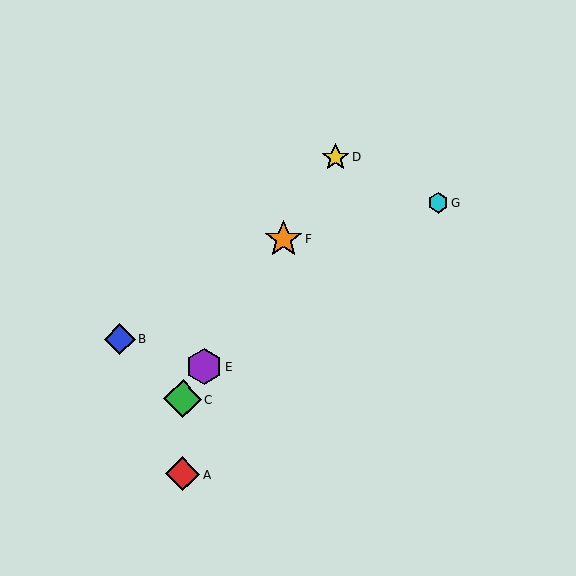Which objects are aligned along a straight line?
Objects C, D, E, F are aligned along a straight line.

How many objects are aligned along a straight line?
4 objects (C, D, E, F) are aligned along a straight line.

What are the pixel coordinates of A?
Object A is at (183, 474).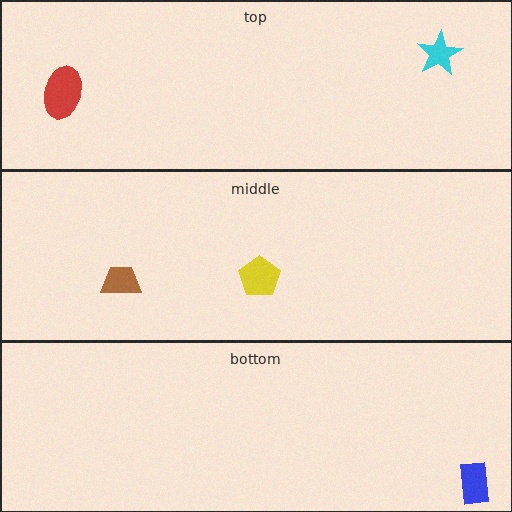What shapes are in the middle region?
The yellow pentagon, the brown trapezoid.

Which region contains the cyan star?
The top region.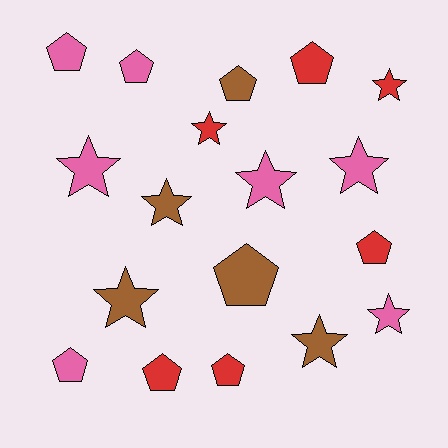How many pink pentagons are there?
There are 3 pink pentagons.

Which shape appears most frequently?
Star, with 9 objects.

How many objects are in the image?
There are 18 objects.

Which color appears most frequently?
Pink, with 7 objects.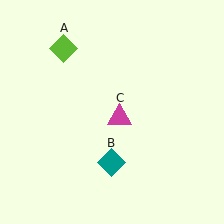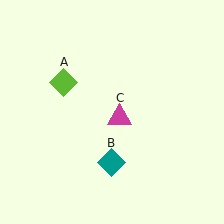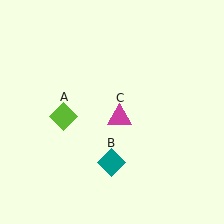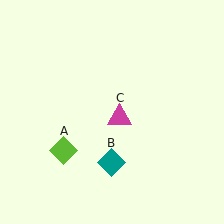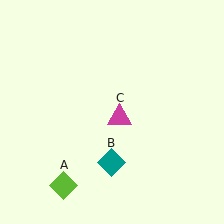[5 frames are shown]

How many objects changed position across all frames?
1 object changed position: lime diamond (object A).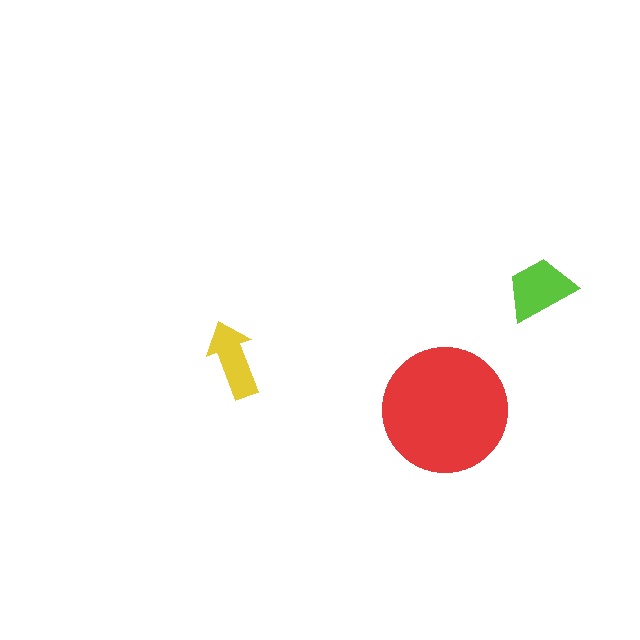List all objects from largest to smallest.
The red circle, the lime trapezoid, the yellow arrow.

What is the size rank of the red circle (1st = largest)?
1st.